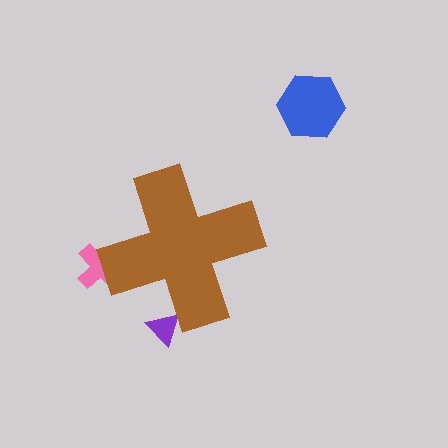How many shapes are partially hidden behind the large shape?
2 shapes are partially hidden.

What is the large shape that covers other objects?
A brown cross.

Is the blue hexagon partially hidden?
No, the blue hexagon is fully visible.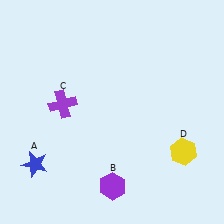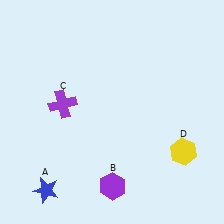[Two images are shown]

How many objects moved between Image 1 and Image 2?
1 object moved between the two images.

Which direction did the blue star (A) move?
The blue star (A) moved down.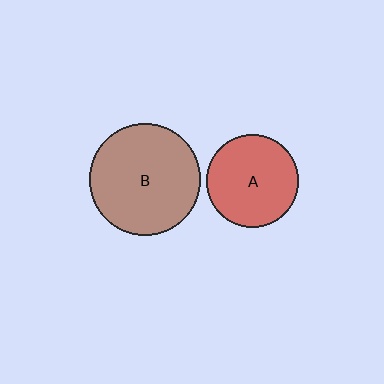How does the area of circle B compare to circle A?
Approximately 1.5 times.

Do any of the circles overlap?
No, none of the circles overlap.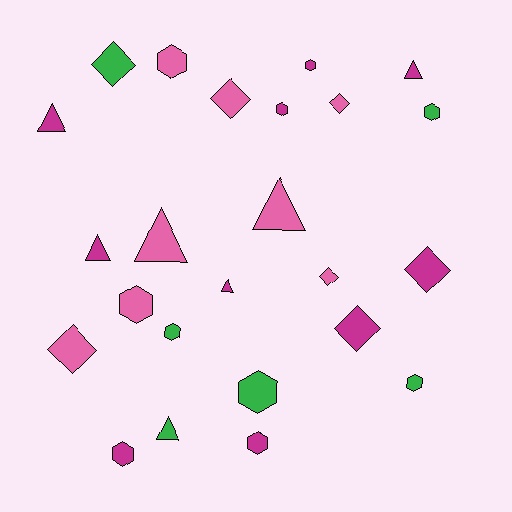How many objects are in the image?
There are 24 objects.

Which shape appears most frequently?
Hexagon, with 10 objects.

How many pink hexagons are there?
There are 2 pink hexagons.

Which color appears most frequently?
Magenta, with 10 objects.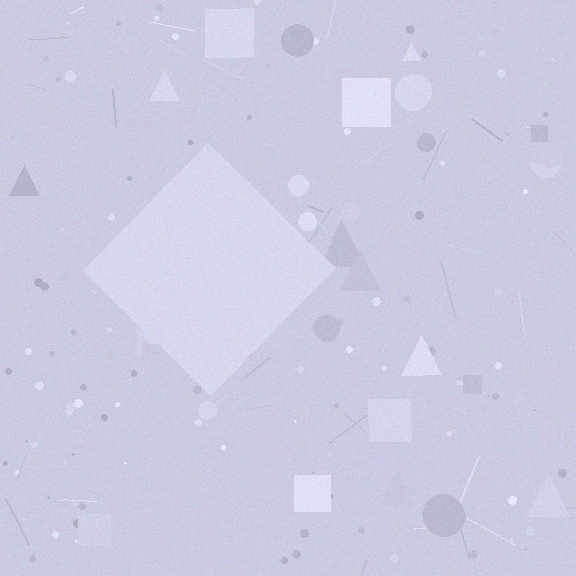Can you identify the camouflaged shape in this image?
The camouflaged shape is a diamond.